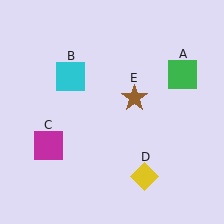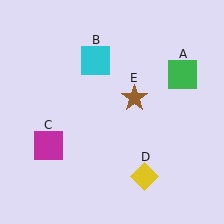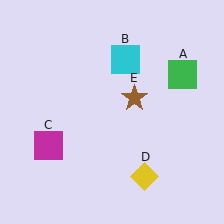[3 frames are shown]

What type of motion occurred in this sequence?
The cyan square (object B) rotated clockwise around the center of the scene.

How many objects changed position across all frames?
1 object changed position: cyan square (object B).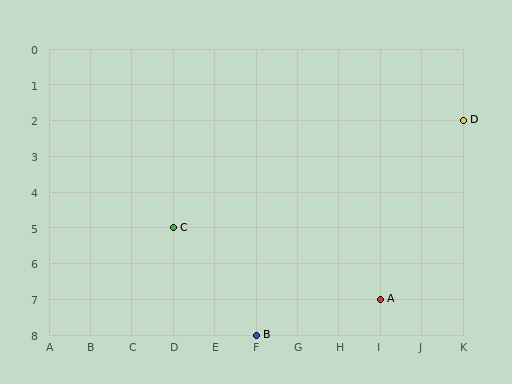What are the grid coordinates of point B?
Point B is at grid coordinates (F, 8).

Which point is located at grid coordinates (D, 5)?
Point C is at (D, 5).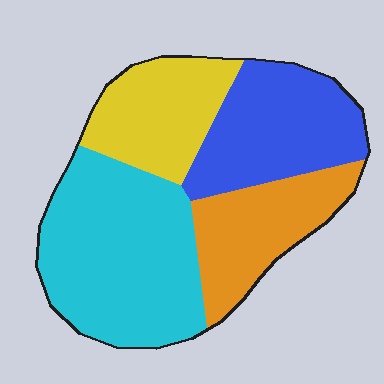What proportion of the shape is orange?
Orange covers about 20% of the shape.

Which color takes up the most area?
Cyan, at roughly 40%.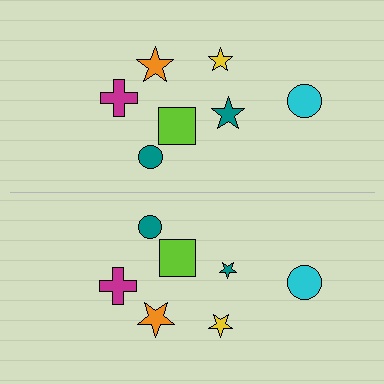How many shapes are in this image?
There are 14 shapes in this image.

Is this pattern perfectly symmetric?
No, the pattern is not perfectly symmetric. The teal star on the bottom side has a different size than its mirror counterpart.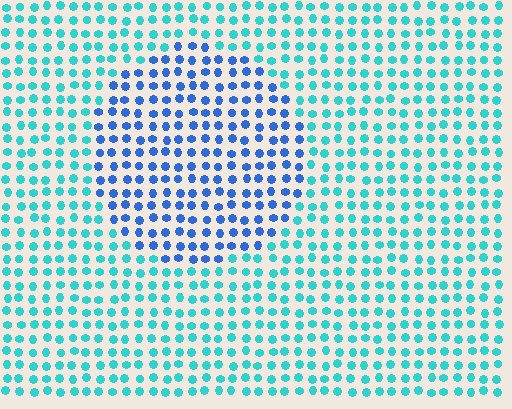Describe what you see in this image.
The image is filled with small cyan elements in a uniform arrangement. A circle-shaped region is visible where the elements are tinted to a slightly different hue, forming a subtle color boundary.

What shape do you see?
I see a circle.